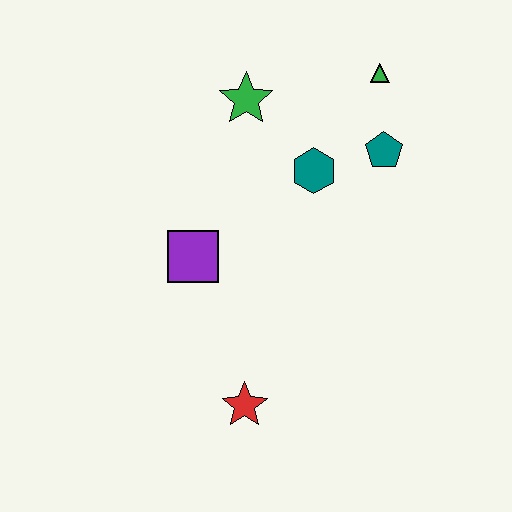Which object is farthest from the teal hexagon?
The red star is farthest from the teal hexagon.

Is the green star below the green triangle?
Yes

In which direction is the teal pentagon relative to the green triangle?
The teal pentagon is below the green triangle.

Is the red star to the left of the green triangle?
Yes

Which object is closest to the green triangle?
The teal pentagon is closest to the green triangle.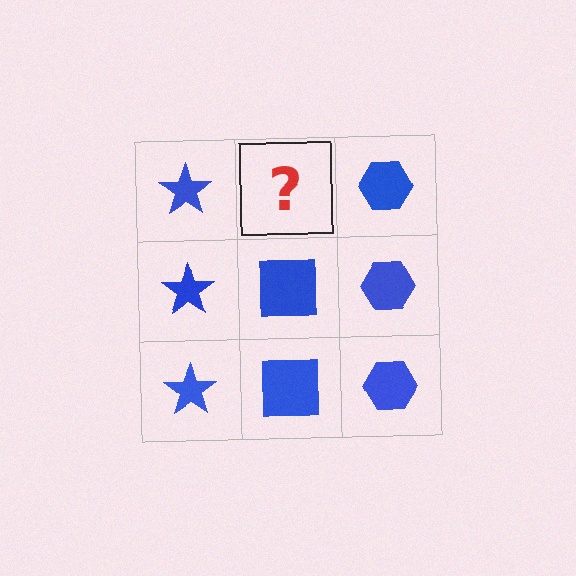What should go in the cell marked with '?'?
The missing cell should contain a blue square.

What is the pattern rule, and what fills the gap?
The rule is that each column has a consistent shape. The gap should be filled with a blue square.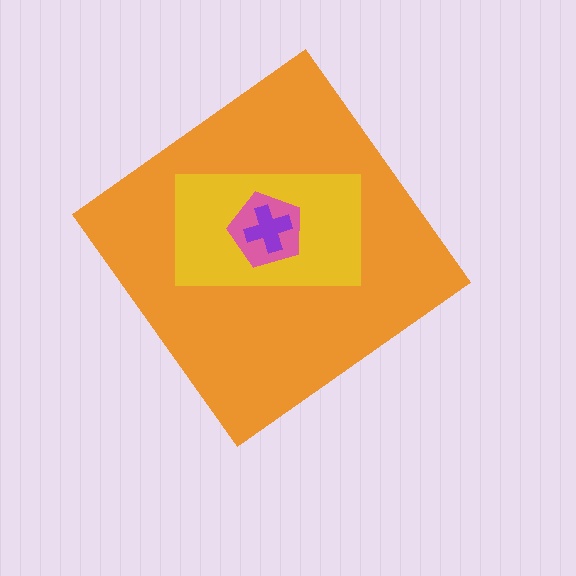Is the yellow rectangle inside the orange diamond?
Yes.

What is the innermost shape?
The purple cross.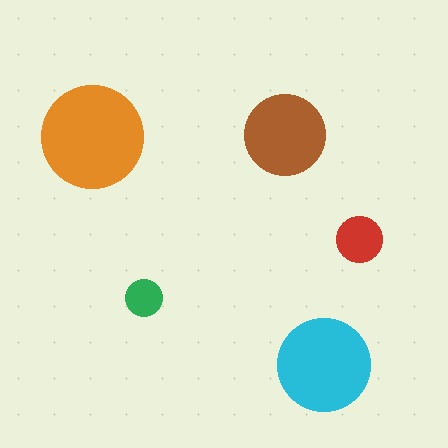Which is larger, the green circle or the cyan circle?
The cyan one.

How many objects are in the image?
There are 5 objects in the image.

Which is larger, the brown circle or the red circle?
The brown one.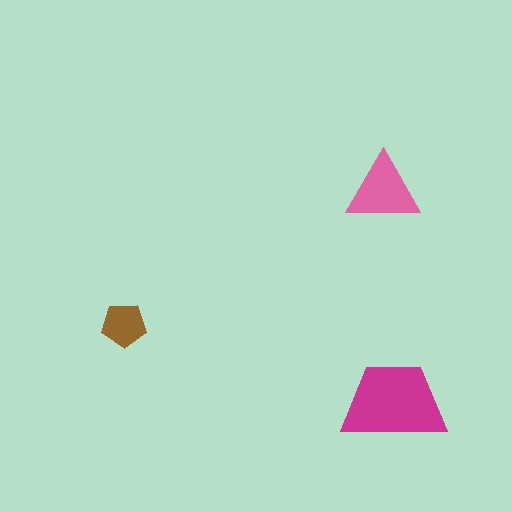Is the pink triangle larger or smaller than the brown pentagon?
Larger.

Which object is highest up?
The pink triangle is topmost.